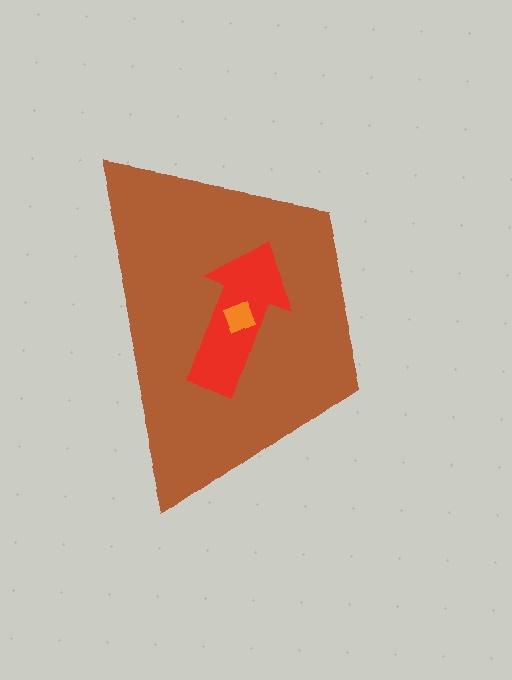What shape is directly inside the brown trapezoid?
The red arrow.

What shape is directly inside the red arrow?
The orange diamond.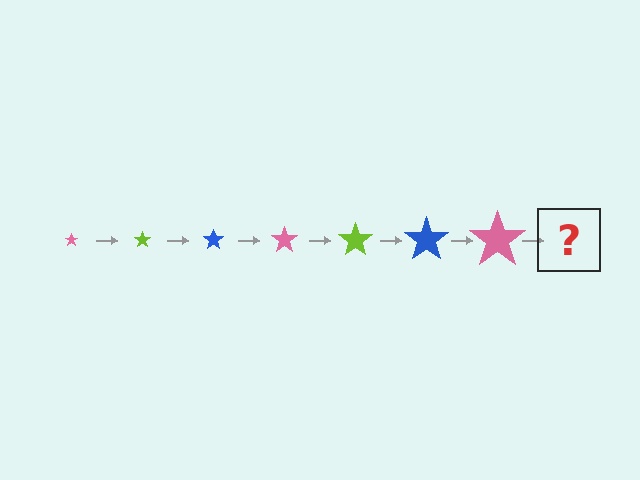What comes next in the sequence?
The next element should be a lime star, larger than the previous one.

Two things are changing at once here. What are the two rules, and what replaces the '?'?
The two rules are that the star grows larger each step and the color cycles through pink, lime, and blue. The '?' should be a lime star, larger than the previous one.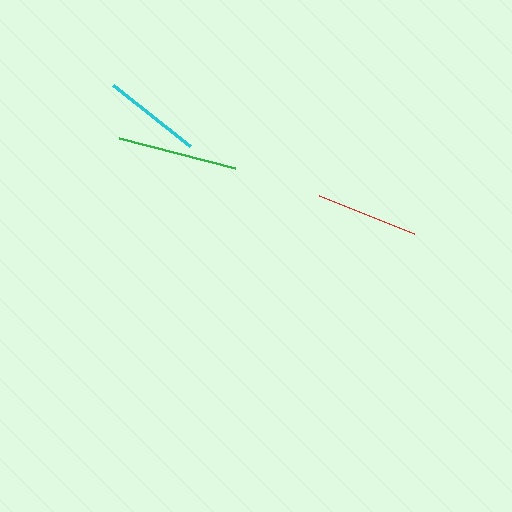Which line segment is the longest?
The green line is the longest at approximately 119 pixels.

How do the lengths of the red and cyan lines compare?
The red and cyan lines are approximately the same length.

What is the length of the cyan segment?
The cyan segment is approximately 98 pixels long.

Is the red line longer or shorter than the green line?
The green line is longer than the red line.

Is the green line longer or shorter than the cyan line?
The green line is longer than the cyan line.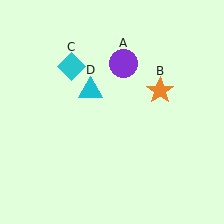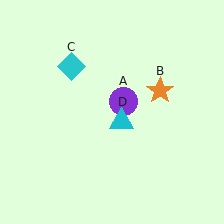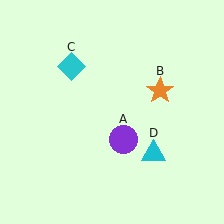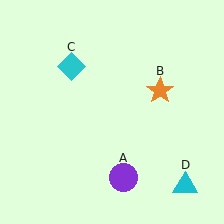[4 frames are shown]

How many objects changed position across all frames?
2 objects changed position: purple circle (object A), cyan triangle (object D).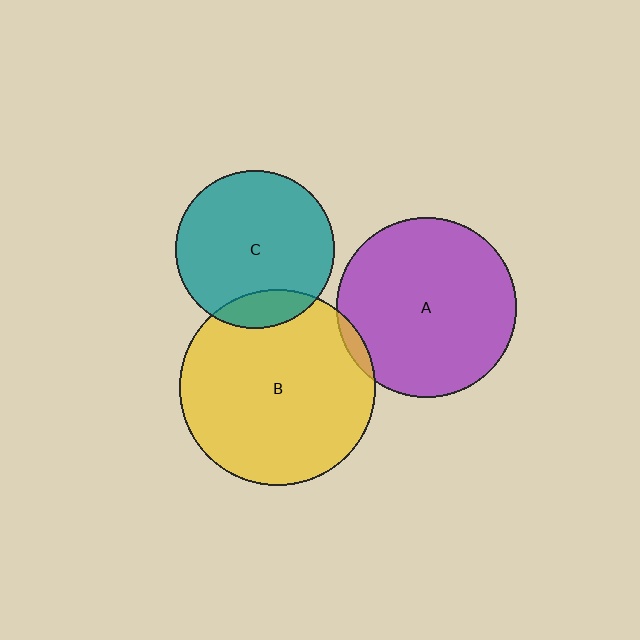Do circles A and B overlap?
Yes.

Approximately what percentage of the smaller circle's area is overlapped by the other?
Approximately 5%.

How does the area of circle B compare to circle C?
Approximately 1.5 times.